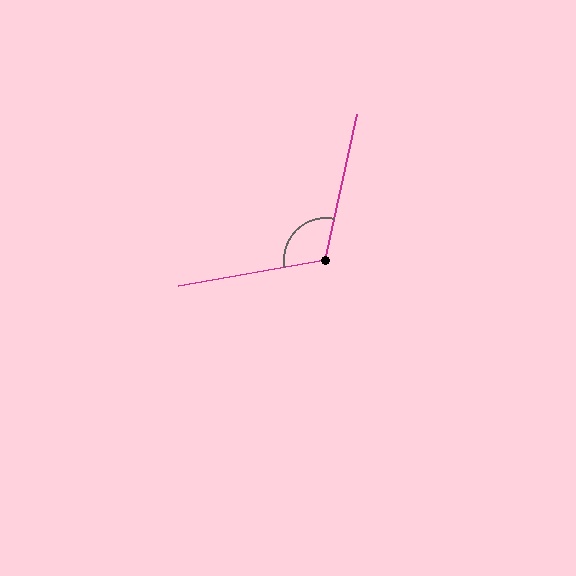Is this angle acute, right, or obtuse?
It is obtuse.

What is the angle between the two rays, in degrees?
Approximately 112 degrees.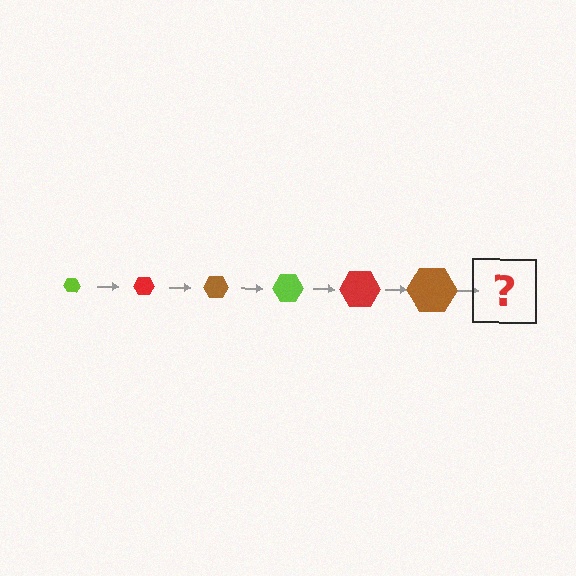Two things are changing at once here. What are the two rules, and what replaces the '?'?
The two rules are that the hexagon grows larger each step and the color cycles through lime, red, and brown. The '?' should be a lime hexagon, larger than the previous one.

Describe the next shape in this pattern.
It should be a lime hexagon, larger than the previous one.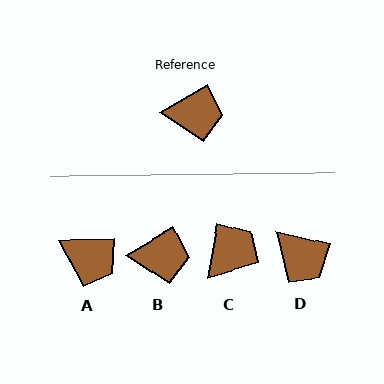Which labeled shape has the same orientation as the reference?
B.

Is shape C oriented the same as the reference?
No, it is off by about 49 degrees.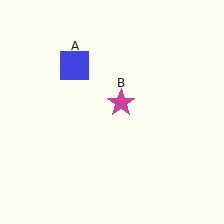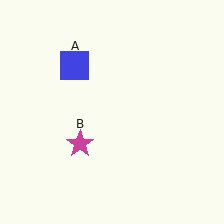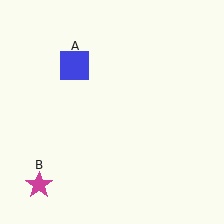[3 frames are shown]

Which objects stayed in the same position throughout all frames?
Blue square (object A) remained stationary.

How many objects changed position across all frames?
1 object changed position: magenta star (object B).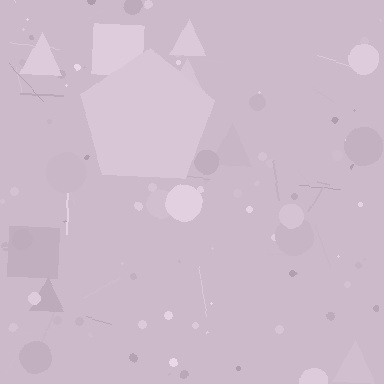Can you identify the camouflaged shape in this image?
The camouflaged shape is a pentagon.